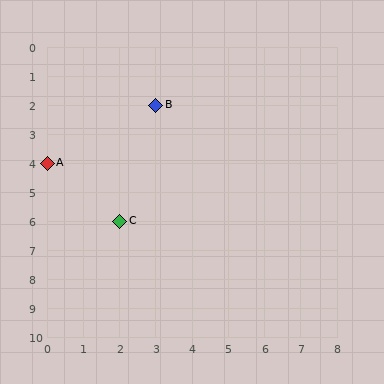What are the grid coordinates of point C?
Point C is at grid coordinates (2, 6).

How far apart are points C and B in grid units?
Points C and B are 1 column and 4 rows apart (about 4.1 grid units diagonally).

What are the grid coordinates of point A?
Point A is at grid coordinates (0, 4).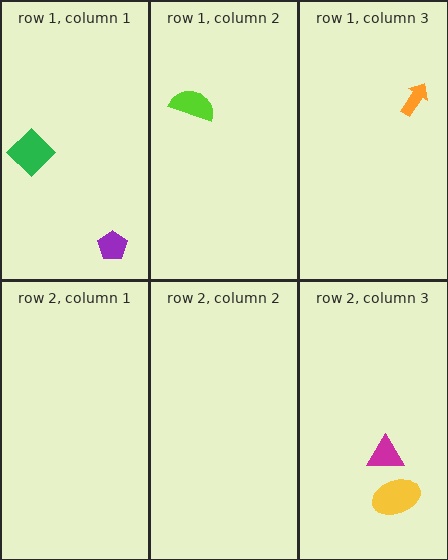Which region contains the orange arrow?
The row 1, column 3 region.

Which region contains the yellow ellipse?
The row 2, column 3 region.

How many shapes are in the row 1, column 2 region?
1.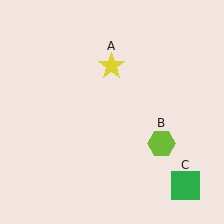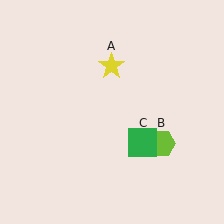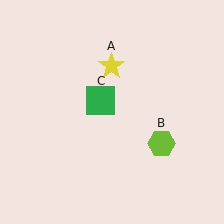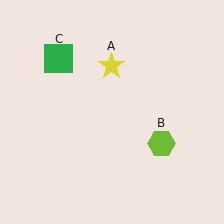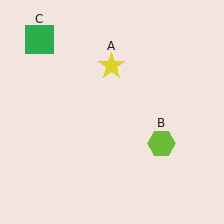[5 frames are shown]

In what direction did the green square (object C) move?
The green square (object C) moved up and to the left.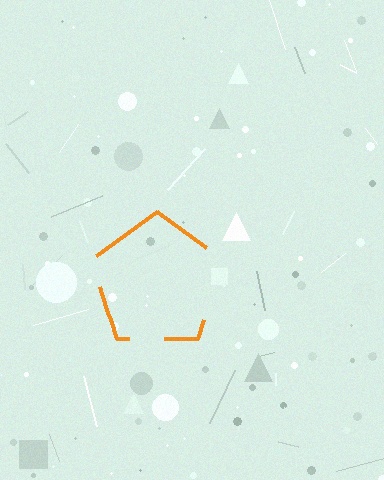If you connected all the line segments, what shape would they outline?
They would outline a pentagon.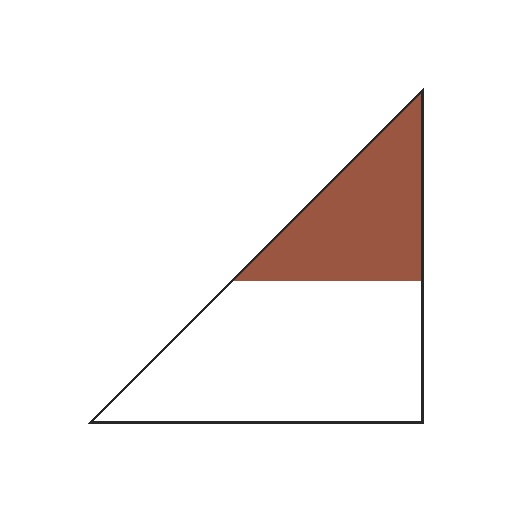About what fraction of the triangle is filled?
About one third (1/3).